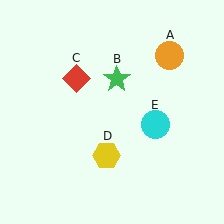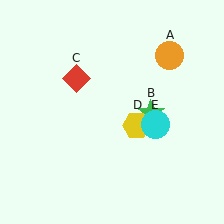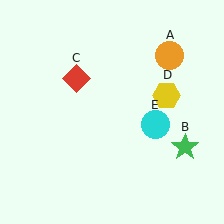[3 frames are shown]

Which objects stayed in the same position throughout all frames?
Orange circle (object A) and red diamond (object C) and cyan circle (object E) remained stationary.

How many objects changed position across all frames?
2 objects changed position: green star (object B), yellow hexagon (object D).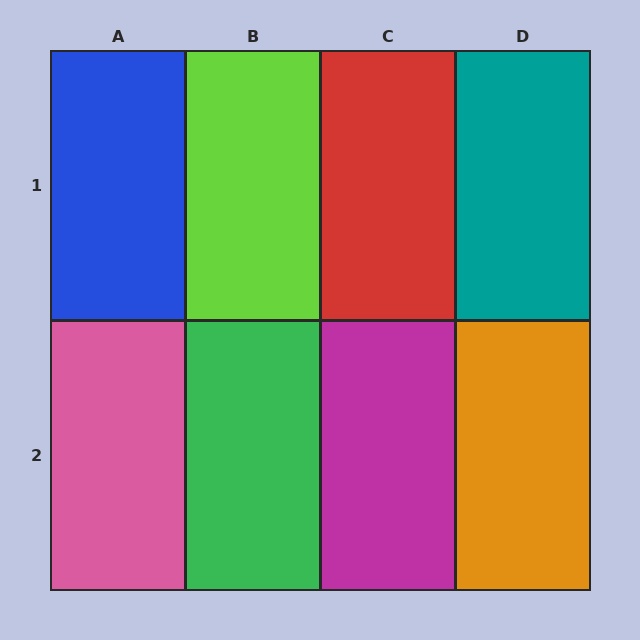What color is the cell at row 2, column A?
Pink.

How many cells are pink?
1 cell is pink.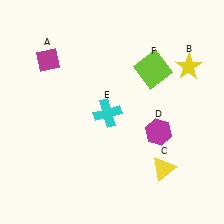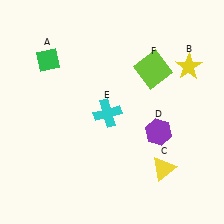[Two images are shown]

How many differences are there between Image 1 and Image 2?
There are 2 differences between the two images.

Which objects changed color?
A changed from magenta to green. D changed from magenta to purple.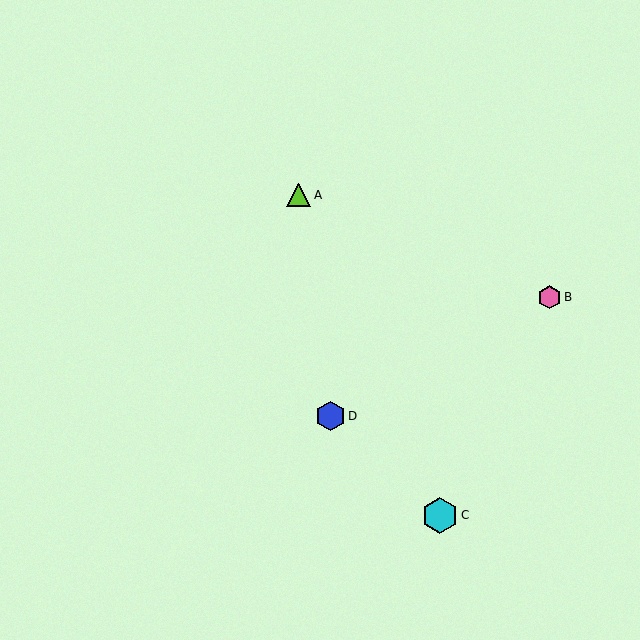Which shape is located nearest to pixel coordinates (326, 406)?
The blue hexagon (labeled D) at (330, 416) is nearest to that location.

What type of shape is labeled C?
Shape C is a cyan hexagon.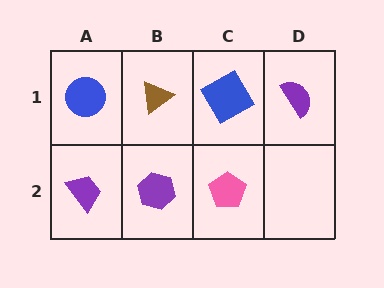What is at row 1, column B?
A brown triangle.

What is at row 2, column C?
A pink pentagon.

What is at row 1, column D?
A purple semicircle.